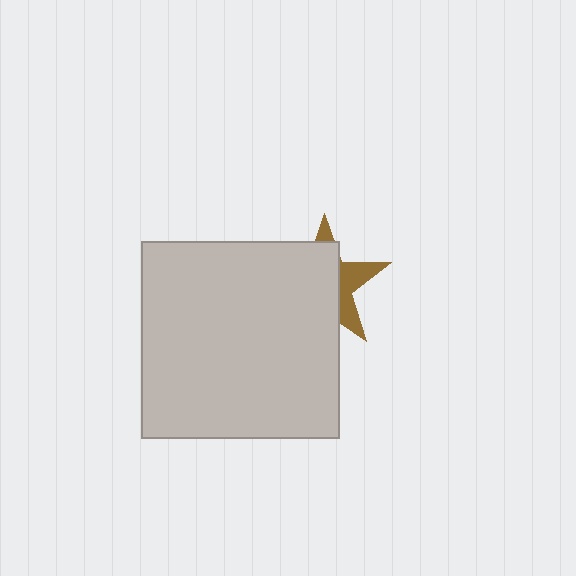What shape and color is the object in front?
The object in front is a light gray square.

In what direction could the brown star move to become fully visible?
The brown star could move right. That would shift it out from behind the light gray square entirely.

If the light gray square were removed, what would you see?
You would see the complete brown star.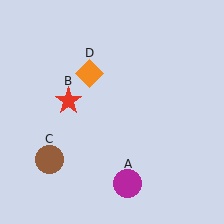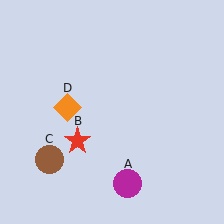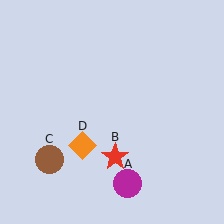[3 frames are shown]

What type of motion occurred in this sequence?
The red star (object B), orange diamond (object D) rotated counterclockwise around the center of the scene.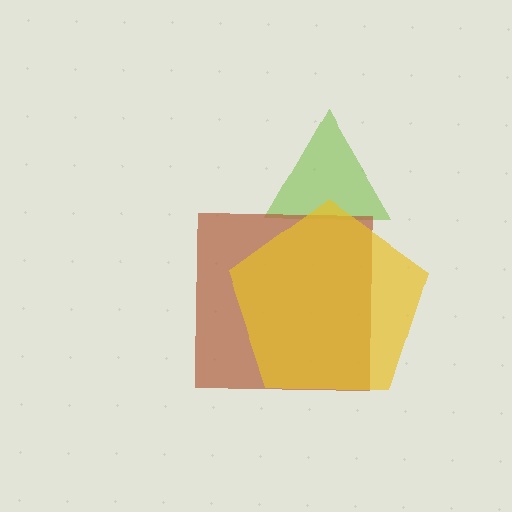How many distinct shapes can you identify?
There are 3 distinct shapes: a lime triangle, a brown square, a yellow pentagon.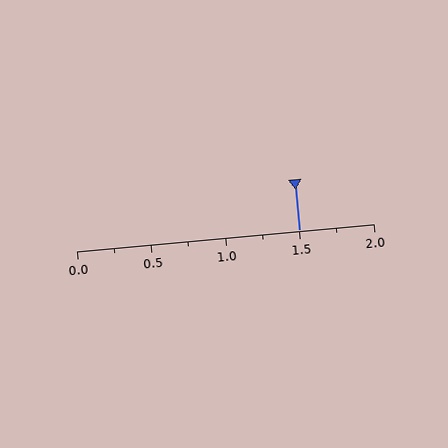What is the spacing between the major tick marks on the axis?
The major ticks are spaced 0.5 apart.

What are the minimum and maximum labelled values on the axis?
The axis runs from 0.0 to 2.0.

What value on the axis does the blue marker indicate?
The marker indicates approximately 1.5.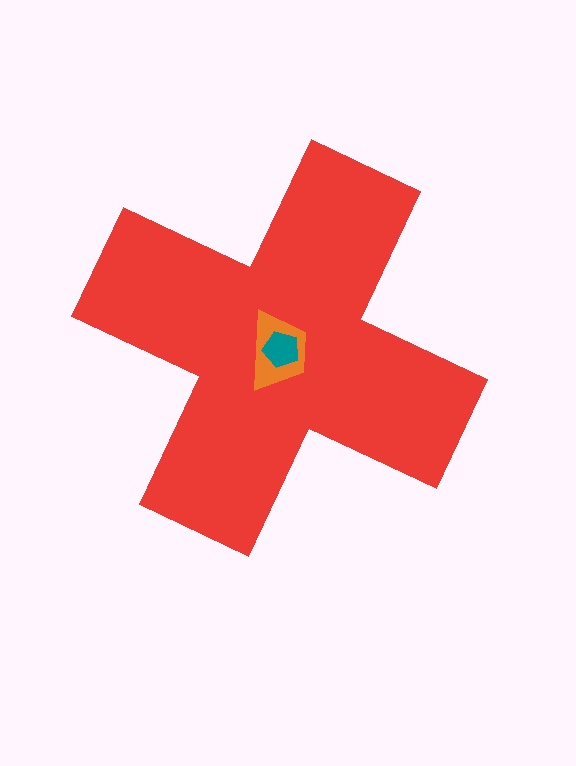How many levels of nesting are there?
3.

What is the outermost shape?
The red cross.